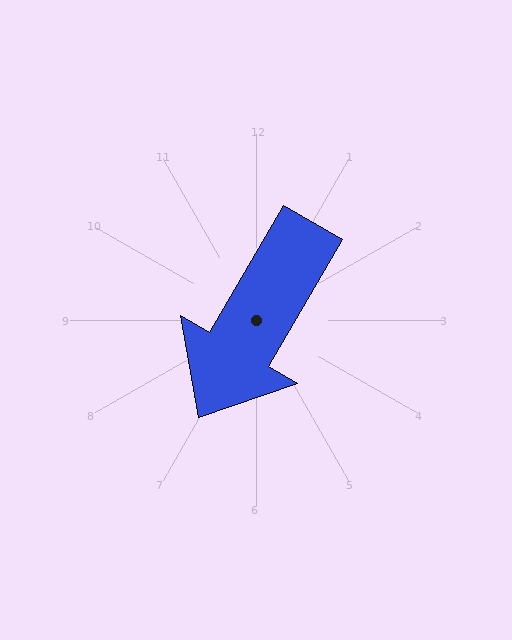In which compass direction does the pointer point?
Southwest.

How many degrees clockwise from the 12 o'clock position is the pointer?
Approximately 210 degrees.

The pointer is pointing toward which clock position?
Roughly 7 o'clock.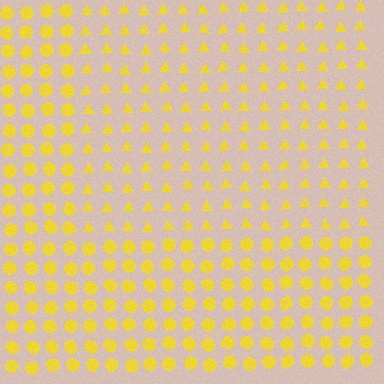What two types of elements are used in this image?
The image uses triangles inside the rectangle region and circles outside it.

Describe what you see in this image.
The image is filled with small yellow elements arranged in a uniform grid. A rectangle-shaped region contains triangles, while the surrounding area contains circles. The boundary is defined purely by the change in element shape.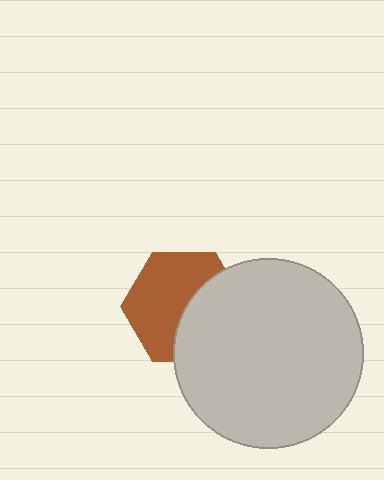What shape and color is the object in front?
The object in front is a light gray circle.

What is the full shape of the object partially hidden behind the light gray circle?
The partially hidden object is a brown hexagon.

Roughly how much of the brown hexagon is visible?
About half of it is visible (roughly 59%).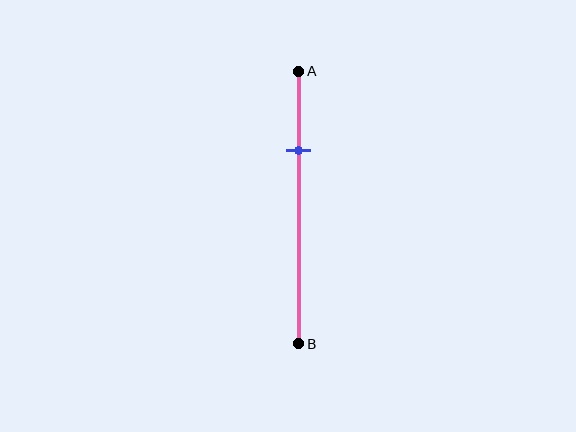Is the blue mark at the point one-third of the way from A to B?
No, the mark is at about 30% from A, not at the 33% one-third point.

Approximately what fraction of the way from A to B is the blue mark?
The blue mark is approximately 30% of the way from A to B.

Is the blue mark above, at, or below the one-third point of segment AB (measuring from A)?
The blue mark is above the one-third point of segment AB.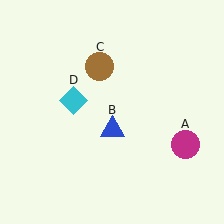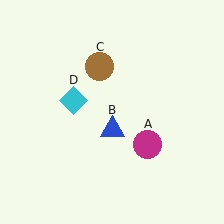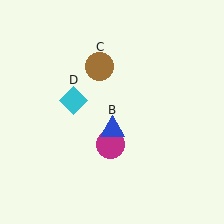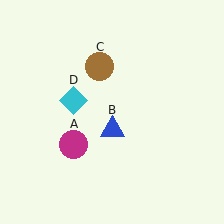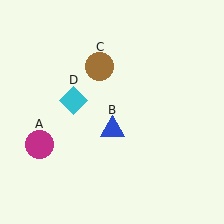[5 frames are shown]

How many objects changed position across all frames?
1 object changed position: magenta circle (object A).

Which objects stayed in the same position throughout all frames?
Blue triangle (object B) and brown circle (object C) and cyan diamond (object D) remained stationary.